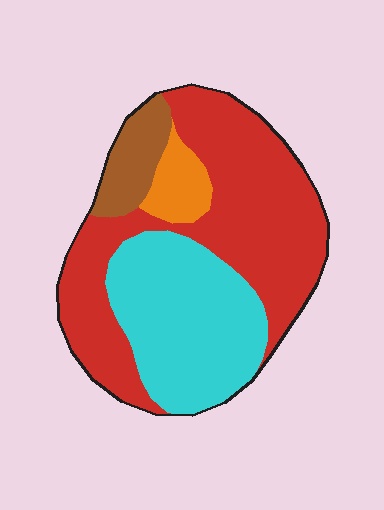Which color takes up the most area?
Red, at roughly 50%.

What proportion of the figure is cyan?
Cyan takes up about one third (1/3) of the figure.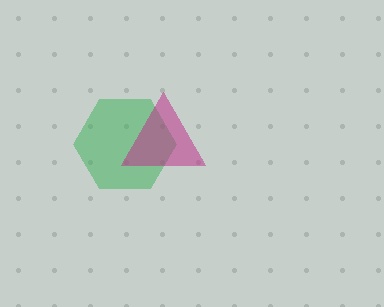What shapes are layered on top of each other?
The layered shapes are: a green hexagon, a magenta triangle.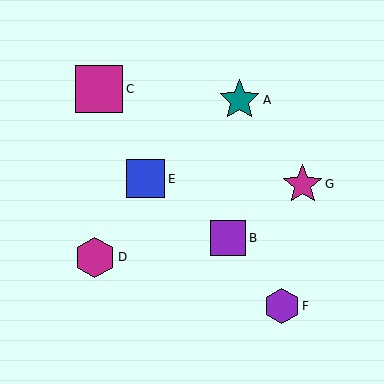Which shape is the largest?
The magenta square (labeled C) is the largest.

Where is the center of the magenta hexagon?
The center of the magenta hexagon is at (95, 257).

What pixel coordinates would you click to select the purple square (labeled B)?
Click at (228, 238) to select the purple square B.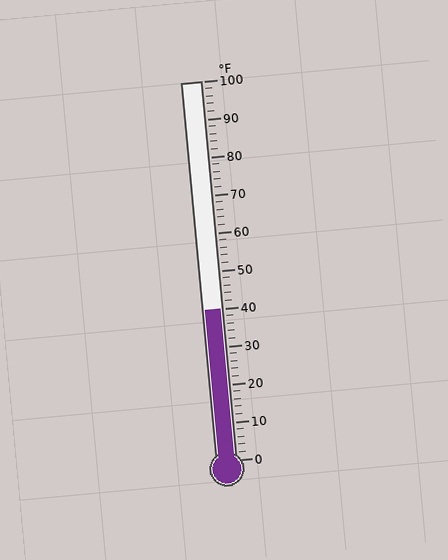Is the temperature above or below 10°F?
The temperature is above 10°F.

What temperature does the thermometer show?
The thermometer shows approximately 40°F.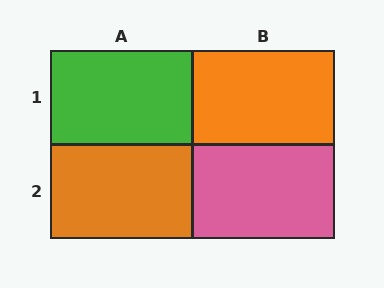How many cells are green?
1 cell is green.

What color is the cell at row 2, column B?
Pink.